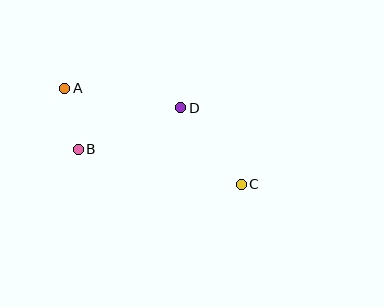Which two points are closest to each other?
Points A and B are closest to each other.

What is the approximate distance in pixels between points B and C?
The distance between B and C is approximately 166 pixels.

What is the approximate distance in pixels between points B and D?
The distance between B and D is approximately 110 pixels.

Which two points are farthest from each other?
Points A and C are farthest from each other.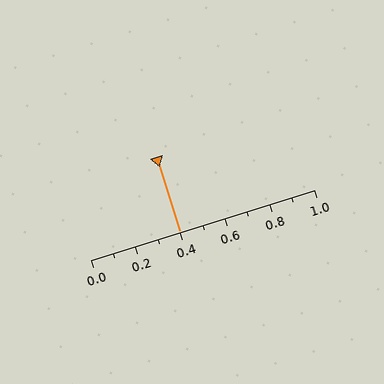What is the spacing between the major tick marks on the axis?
The major ticks are spaced 0.2 apart.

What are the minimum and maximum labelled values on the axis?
The axis runs from 0.0 to 1.0.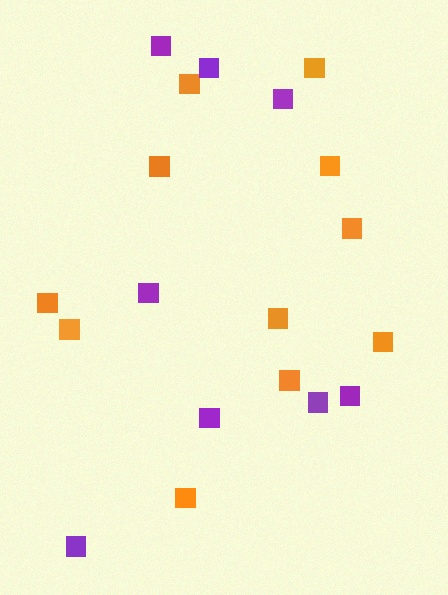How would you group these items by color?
There are 2 groups: one group of orange squares (11) and one group of purple squares (8).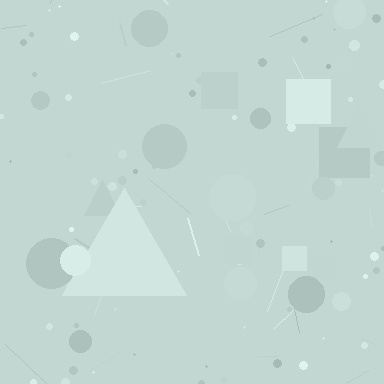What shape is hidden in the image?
A triangle is hidden in the image.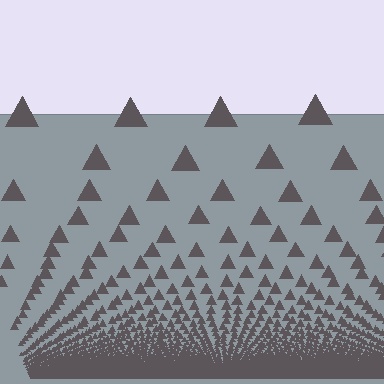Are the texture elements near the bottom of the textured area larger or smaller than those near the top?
Smaller. The gradient is inverted — elements near the bottom are smaller and denser.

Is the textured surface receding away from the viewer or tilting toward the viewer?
The surface appears to tilt toward the viewer. Texture elements get larger and sparser toward the top.